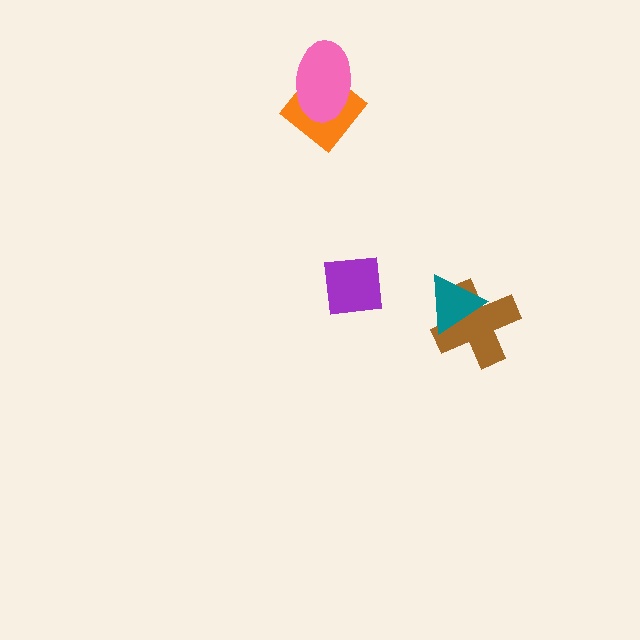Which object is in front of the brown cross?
The teal triangle is in front of the brown cross.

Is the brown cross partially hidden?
Yes, it is partially covered by another shape.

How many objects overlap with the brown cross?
1 object overlaps with the brown cross.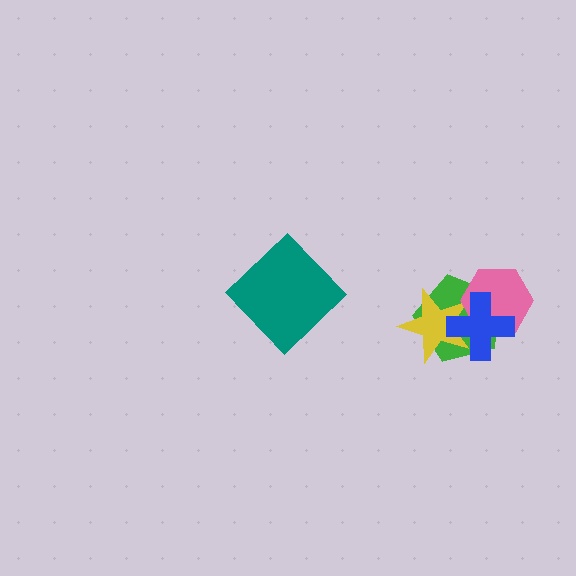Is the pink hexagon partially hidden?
Yes, it is partially covered by another shape.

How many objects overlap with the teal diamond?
0 objects overlap with the teal diamond.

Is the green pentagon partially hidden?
Yes, it is partially covered by another shape.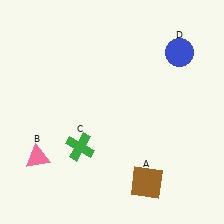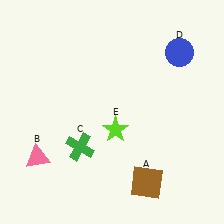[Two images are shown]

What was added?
A lime star (E) was added in Image 2.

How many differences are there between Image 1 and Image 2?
There is 1 difference between the two images.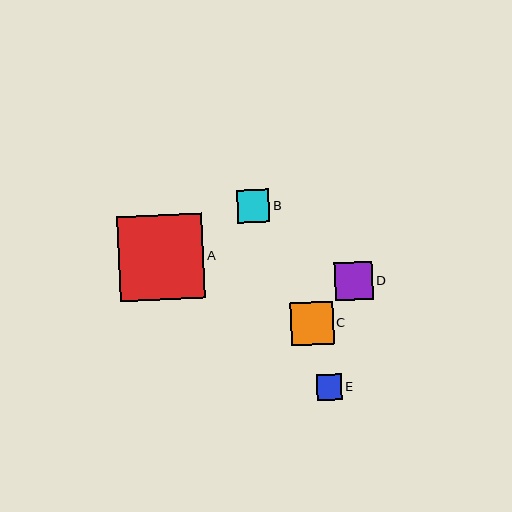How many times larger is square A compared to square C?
Square A is approximately 2.0 times the size of square C.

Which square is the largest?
Square A is the largest with a size of approximately 85 pixels.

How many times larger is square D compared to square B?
Square D is approximately 1.2 times the size of square B.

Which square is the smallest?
Square E is the smallest with a size of approximately 26 pixels.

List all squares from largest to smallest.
From largest to smallest: A, C, D, B, E.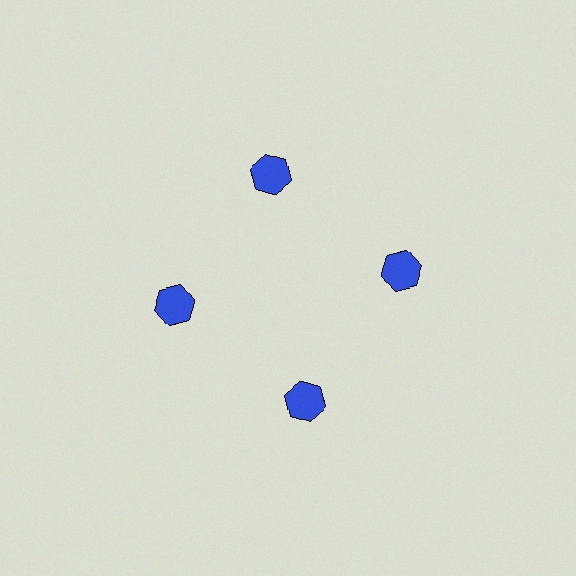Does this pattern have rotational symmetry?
Yes, this pattern has 4-fold rotational symmetry. It looks the same after rotating 90 degrees around the center.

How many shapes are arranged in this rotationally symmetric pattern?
There are 4 shapes, arranged in 4 groups of 1.